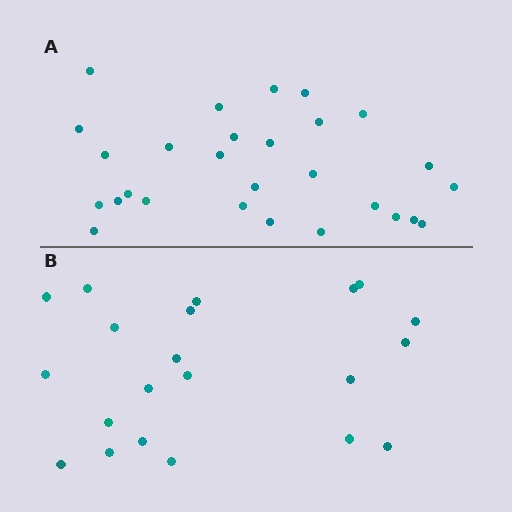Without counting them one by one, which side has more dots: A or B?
Region A (the top region) has more dots.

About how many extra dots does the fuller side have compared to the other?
Region A has roughly 8 or so more dots than region B.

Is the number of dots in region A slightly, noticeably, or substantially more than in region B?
Region A has noticeably more, but not dramatically so. The ratio is roughly 1.3 to 1.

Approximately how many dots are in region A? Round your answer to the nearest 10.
About 30 dots. (The exact count is 28, which rounds to 30.)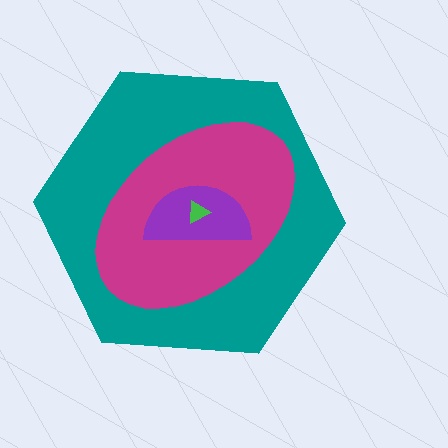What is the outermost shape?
The teal hexagon.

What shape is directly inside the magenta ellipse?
The purple semicircle.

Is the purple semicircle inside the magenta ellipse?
Yes.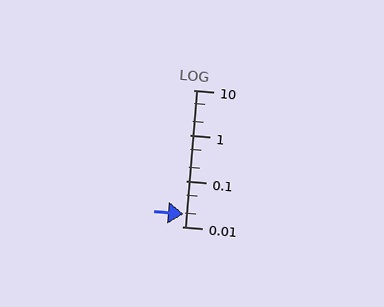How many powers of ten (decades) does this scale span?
The scale spans 3 decades, from 0.01 to 10.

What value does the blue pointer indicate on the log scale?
The pointer indicates approximately 0.019.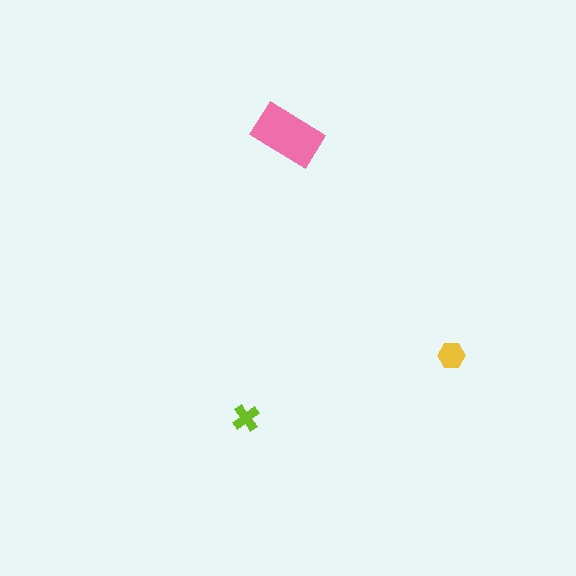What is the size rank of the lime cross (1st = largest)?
3rd.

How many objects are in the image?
There are 3 objects in the image.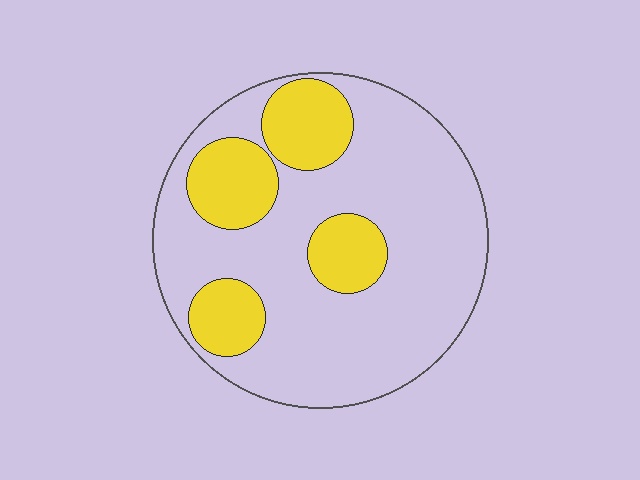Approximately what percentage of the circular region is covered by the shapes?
Approximately 25%.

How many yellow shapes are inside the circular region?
4.